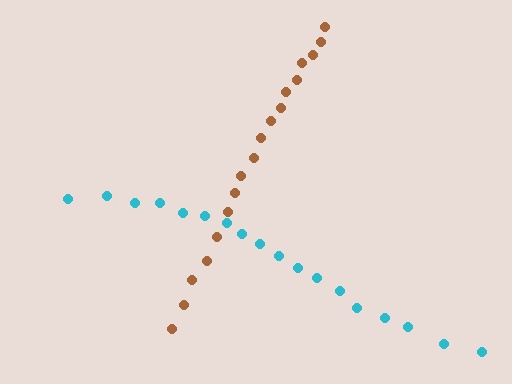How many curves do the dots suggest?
There are 2 distinct paths.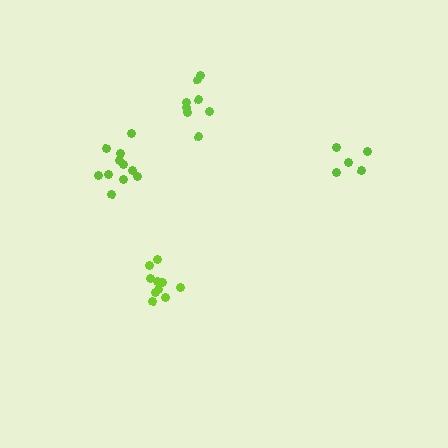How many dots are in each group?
Group 1: 10 dots, Group 2: 11 dots, Group 3: 5 dots, Group 4: 8 dots (34 total).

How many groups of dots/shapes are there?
There are 4 groups.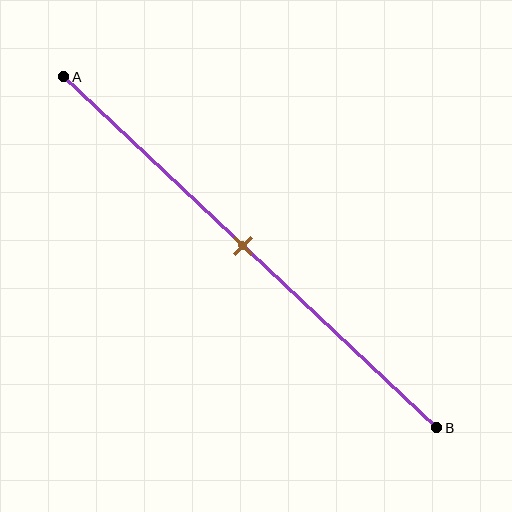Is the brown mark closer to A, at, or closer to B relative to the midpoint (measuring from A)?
The brown mark is approximately at the midpoint of segment AB.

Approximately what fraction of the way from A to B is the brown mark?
The brown mark is approximately 50% of the way from A to B.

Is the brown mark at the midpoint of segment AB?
Yes, the mark is approximately at the midpoint.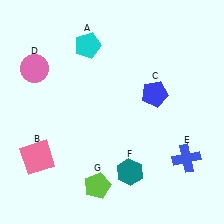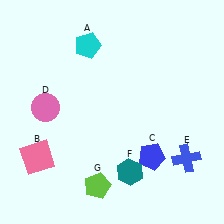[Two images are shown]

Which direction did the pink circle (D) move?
The pink circle (D) moved down.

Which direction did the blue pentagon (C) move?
The blue pentagon (C) moved down.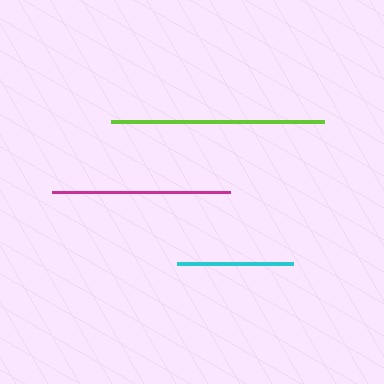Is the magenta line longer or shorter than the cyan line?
The magenta line is longer than the cyan line.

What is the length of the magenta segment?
The magenta segment is approximately 177 pixels long.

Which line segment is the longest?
The lime line is the longest at approximately 213 pixels.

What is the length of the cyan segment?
The cyan segment is approximately 116 pixels long.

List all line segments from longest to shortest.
From longest to shortest: lime, magenta, cyan.